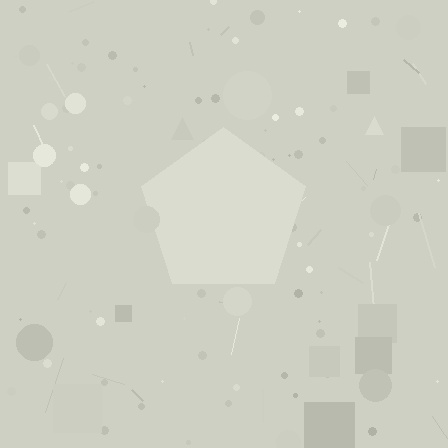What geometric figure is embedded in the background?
A pentagon is embedded in the background.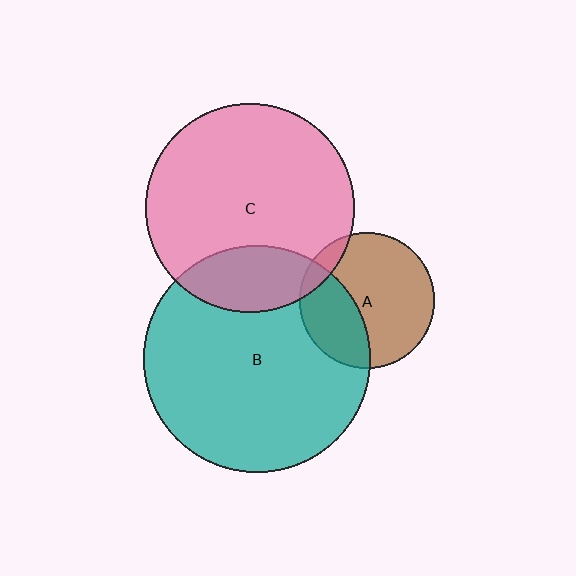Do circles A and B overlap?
Yes.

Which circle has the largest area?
Circle B (teal).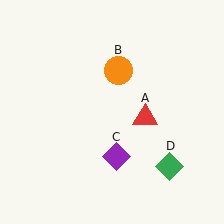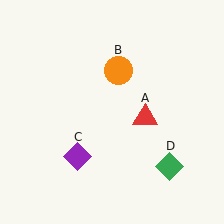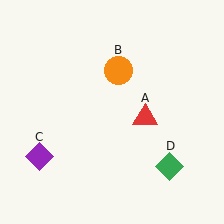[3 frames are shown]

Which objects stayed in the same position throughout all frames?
Red triangle (object A) and orange circle (object B) and green diamond (object D) remained stationary.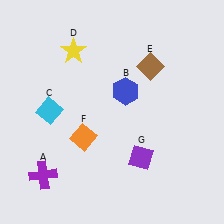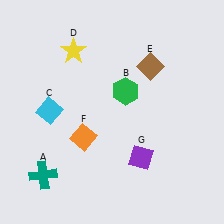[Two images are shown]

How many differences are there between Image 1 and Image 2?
There are 2 differences between the two images.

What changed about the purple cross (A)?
In Image 1, A is purple. In Image 2, it changed to teal.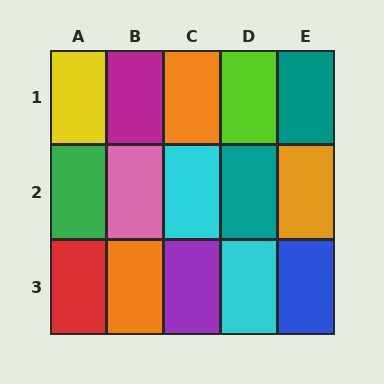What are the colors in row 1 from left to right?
Yellow, magenta, orange, lime, teal.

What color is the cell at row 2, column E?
Orange.